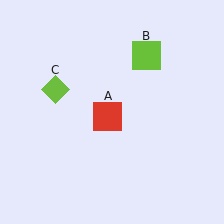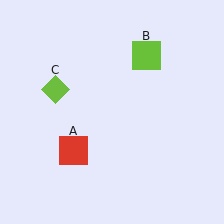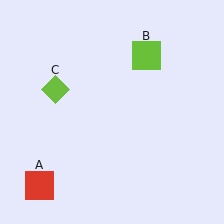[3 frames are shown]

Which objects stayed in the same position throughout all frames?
Lime square (object B) and lime diamond (object C) remained stationary.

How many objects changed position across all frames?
1 object changed position: red square (object A).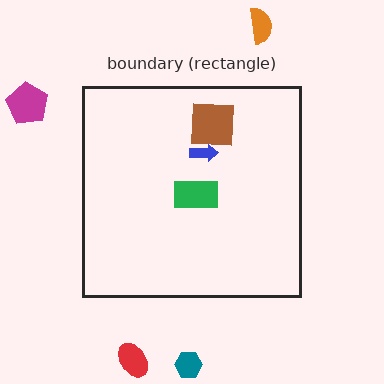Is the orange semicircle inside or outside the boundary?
Outside.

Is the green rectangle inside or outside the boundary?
Inside.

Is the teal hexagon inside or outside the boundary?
Outside.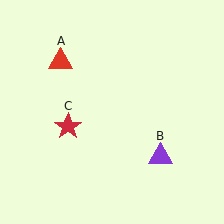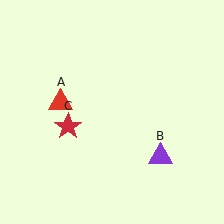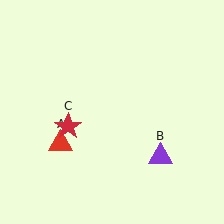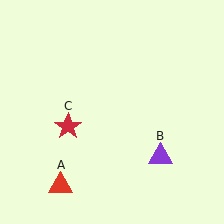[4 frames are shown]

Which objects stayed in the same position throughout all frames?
Purple triangle (object B) and red star (object C) remained stationary.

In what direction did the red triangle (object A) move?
The red triangle (object A) moved down.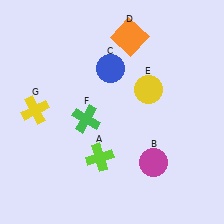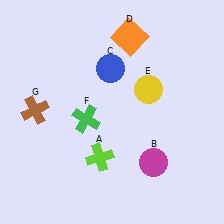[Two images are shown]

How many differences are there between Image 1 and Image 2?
There is 1 difference between the two images.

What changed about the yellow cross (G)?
In Image 1, G is yellow. In Image 2, it changed to brown.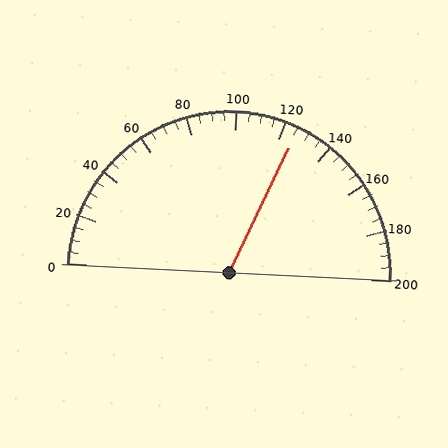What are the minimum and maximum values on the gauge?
The gauge ranges from 0 to 200.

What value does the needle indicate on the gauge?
The needle indicates approximately 125.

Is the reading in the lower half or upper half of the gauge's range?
The reading is in the upper half of the range (0 to 200).